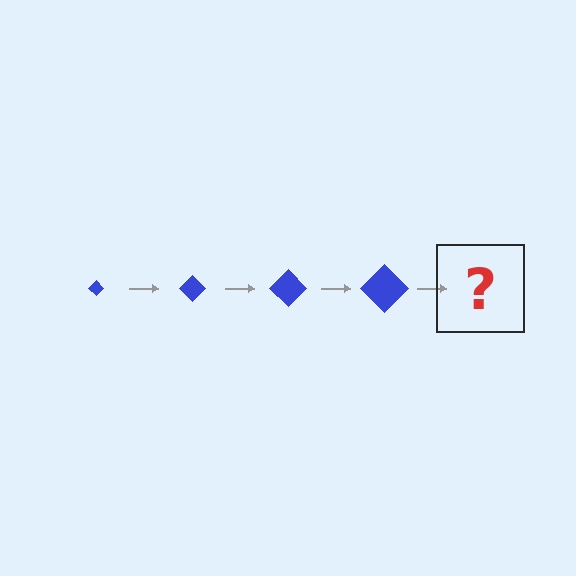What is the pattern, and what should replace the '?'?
The pattern is that the diamond gets progressively larger each step. The '?' should be a blue diamond, larger than the previous one.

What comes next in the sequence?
The next element should be a blue diamond, larger than the previous one.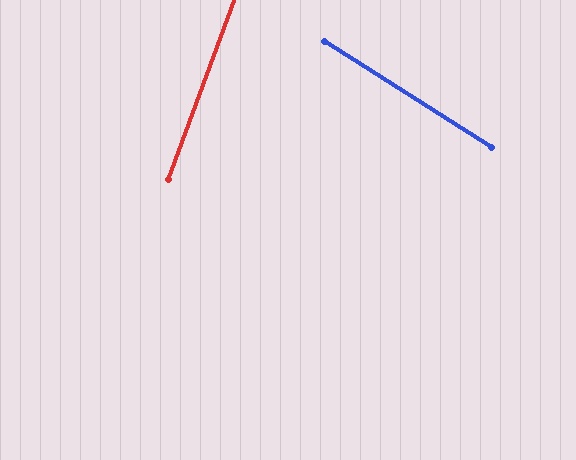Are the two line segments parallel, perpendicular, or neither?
Neither parallel nor perpendicular — they differ by about 78°.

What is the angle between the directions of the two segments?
Approximately 78 degrees.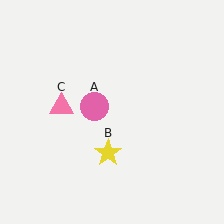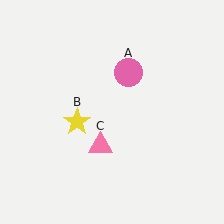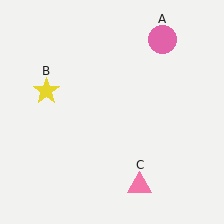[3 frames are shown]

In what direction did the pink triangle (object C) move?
The pink triangle (object C) moved down and to the right.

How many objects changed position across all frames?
3 objects changed position: pink circle (object A), yellow star (object B), pink triangle (object C).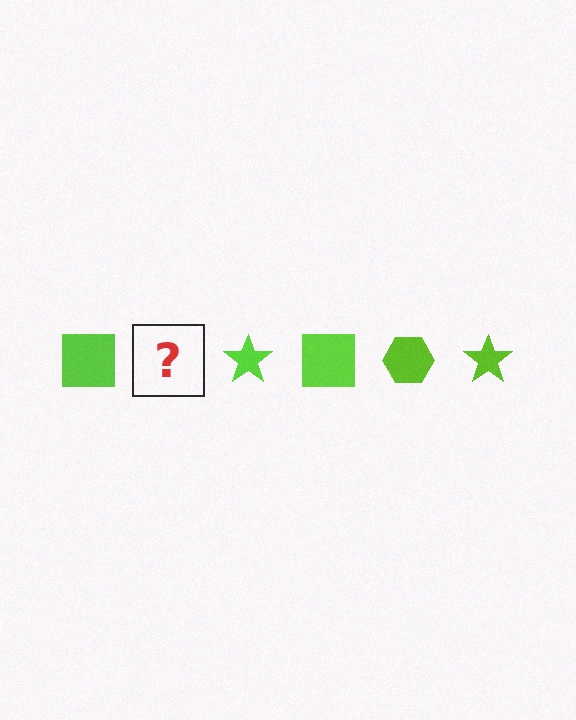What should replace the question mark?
The question mark should be replaced with a lime hexagon.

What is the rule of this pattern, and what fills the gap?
The rule is that the pattern cycles through square, hexagon, star shapes in lime. The gap should be filled with a lime hexagon.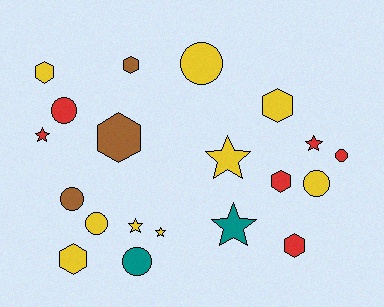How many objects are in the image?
There are 20 objects.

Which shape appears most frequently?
Circle, with 7 objects.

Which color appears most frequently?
Yellow, with 9 objects.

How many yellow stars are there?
There are 3 yellow stars.